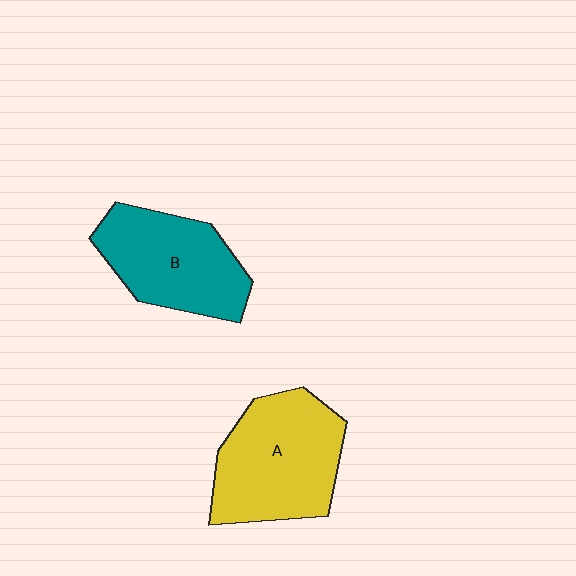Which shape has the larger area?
Shape A (yellow).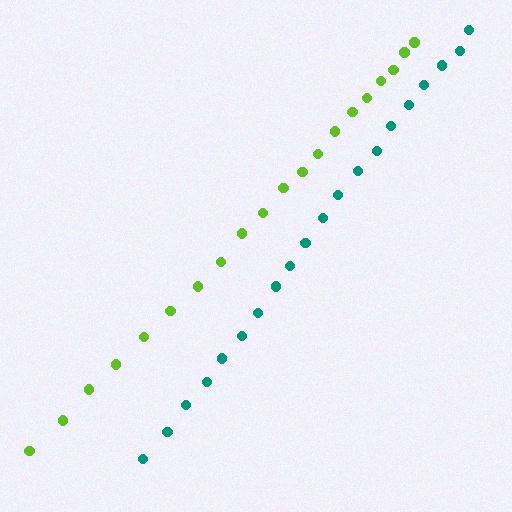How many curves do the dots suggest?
There are 2 distinct paths.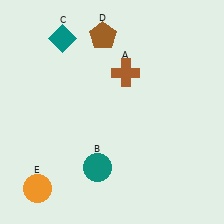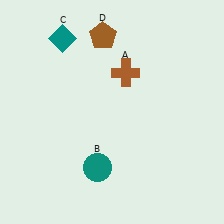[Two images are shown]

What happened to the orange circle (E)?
The orange circle (E) was removed in Image 2. It was in the bottom-left area of Image 1.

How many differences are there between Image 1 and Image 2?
There is 1 difference between the two images.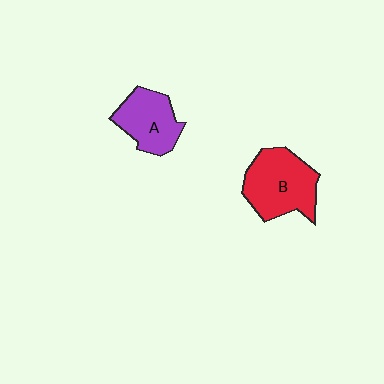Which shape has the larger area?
Shape B (red).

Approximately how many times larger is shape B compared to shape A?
Approximately 1.3 times.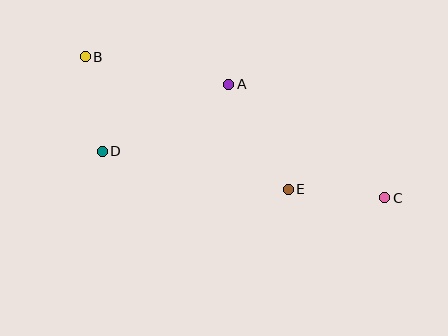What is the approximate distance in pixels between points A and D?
The distance between A and D is approximately 143 pixels.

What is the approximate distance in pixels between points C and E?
The distance between C and E is approximately 97 pixels.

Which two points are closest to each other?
Points B and D are closest to each other.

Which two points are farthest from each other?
Points B and C are farthest from each other.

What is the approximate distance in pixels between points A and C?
The distance between A and C is approximately 193 pixels.